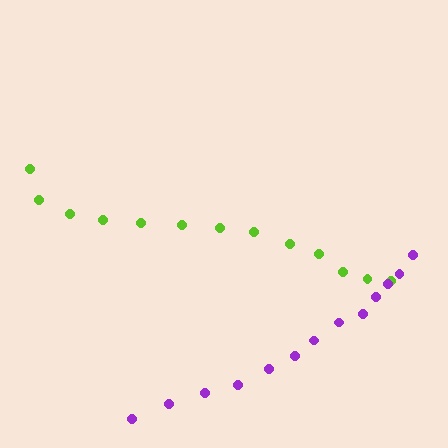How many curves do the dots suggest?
There are 2 distinct paths.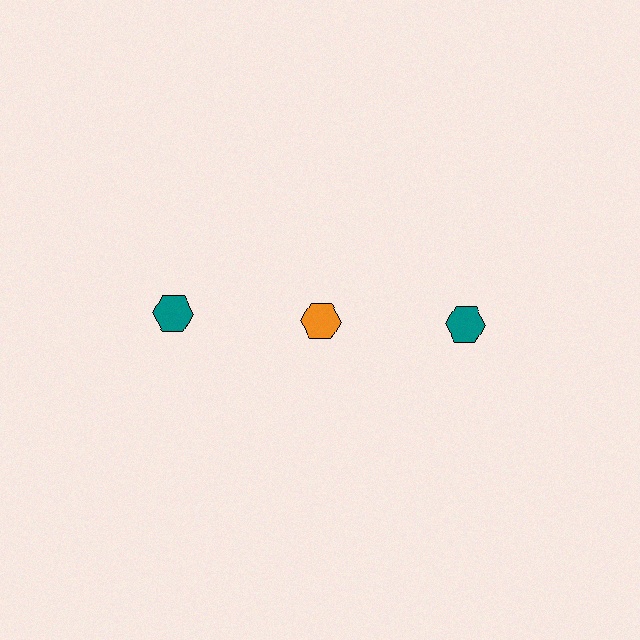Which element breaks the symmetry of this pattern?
The orange hexagon in the top row, second from left column breaks the symmetry. All other shapes are teal hexagons.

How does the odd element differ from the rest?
It has a different color: orange instead of teal.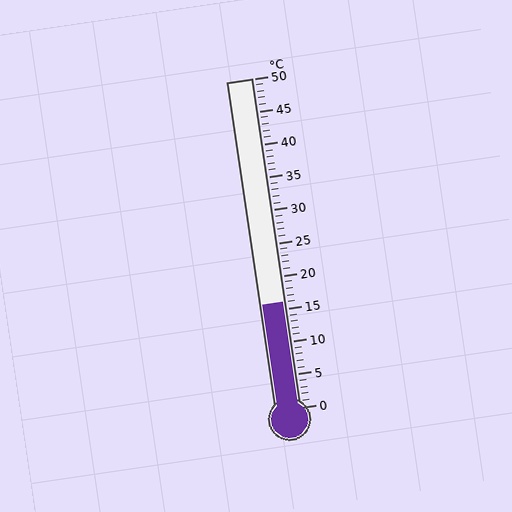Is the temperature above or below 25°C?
The temperature is below 25°C.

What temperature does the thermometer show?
The thermometer shows approximately 16°C.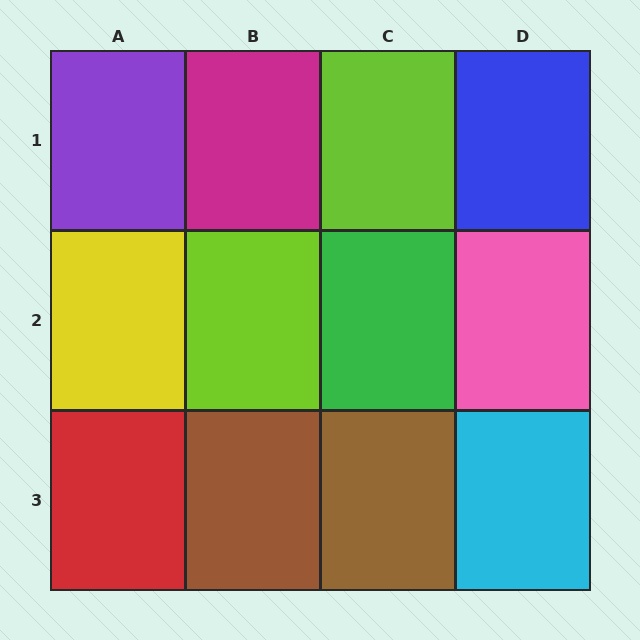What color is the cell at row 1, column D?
Blue.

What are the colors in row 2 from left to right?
Yellow, lime, green, pink.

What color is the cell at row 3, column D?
Cyan.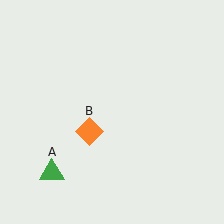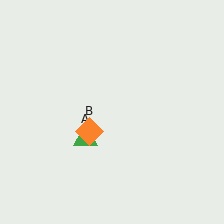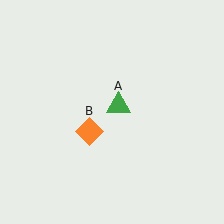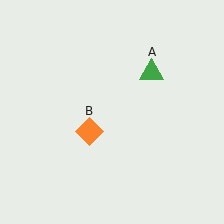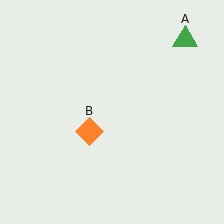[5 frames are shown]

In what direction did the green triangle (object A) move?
The green triangle (object A) moved up and to the right.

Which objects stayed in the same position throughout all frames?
Orange diamond (object B) remained stationary.